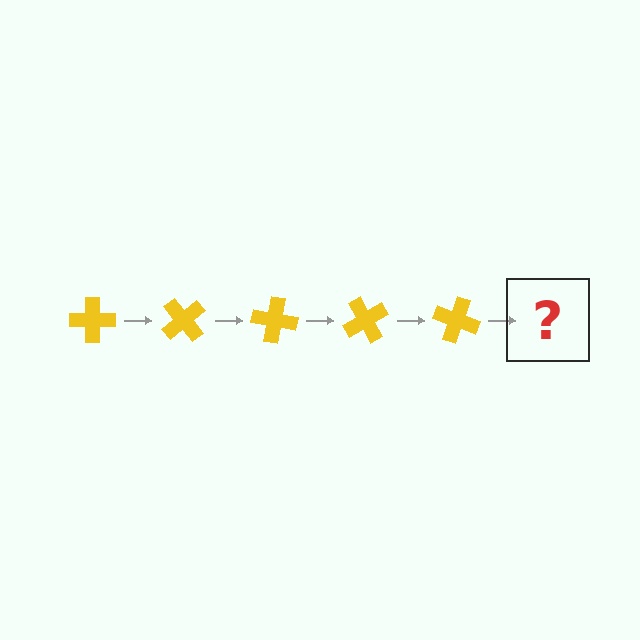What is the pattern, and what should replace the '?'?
The pattern is that the cross rotates 50 degrees each step. The '?' should be a yellow cross rotated 250 degrees.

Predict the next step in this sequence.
The next step is a yellow cross rotated 250 degrees.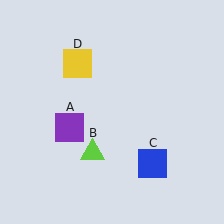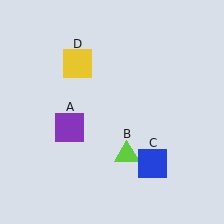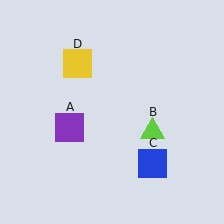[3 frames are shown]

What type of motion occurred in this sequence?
The lime triangle (object B) rotated counterclockwise around the center of the scene.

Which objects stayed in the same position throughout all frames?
Purple square (object A) and blue square (object C) and yellow square (object D) remained stationary.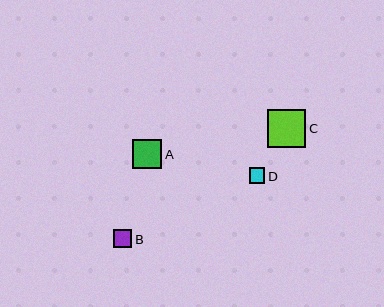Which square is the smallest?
Square D is the smallest with a size of approximately 16 pixels.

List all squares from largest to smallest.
From largest to smallest: C, A, B, D.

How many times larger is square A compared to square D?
Square A is approximately 1.9 times the size of square D.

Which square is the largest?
Square C is the largest with a size of approximately 38 pixels.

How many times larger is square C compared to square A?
Square C is approximately 1.3 times the size of square A.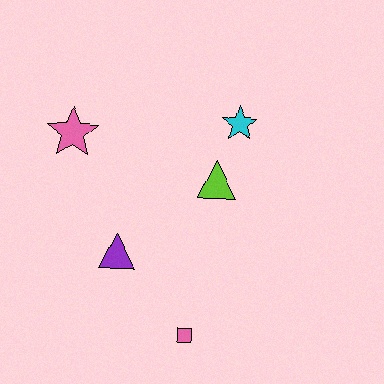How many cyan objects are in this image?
There is 1 cyan object.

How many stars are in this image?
There are 2 stars.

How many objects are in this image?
There are 5 objects.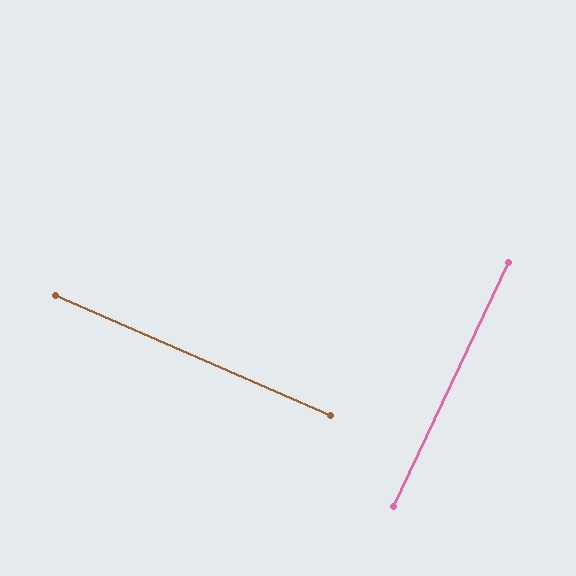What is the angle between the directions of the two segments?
Approximately 88 degrees.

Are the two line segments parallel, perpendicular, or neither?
Perpendicular — they meet at approximately 88°.